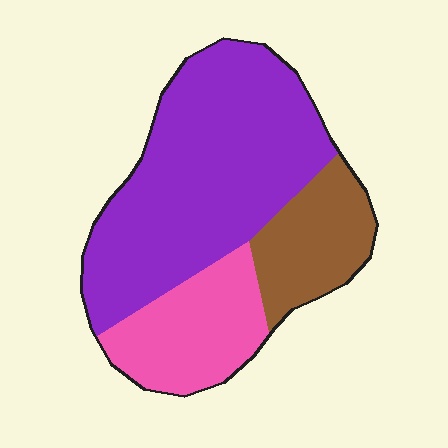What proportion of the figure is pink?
Pink takes up about one quarter (1/4) of the figure.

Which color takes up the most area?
Purple, at roughly 60%.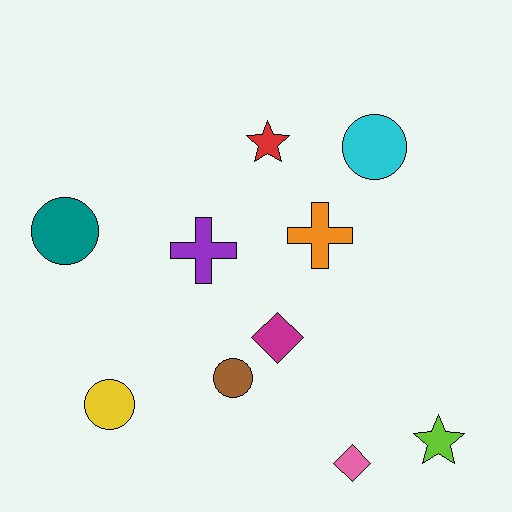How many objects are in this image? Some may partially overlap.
There are 10 objects.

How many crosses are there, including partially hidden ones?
There are 2 crosses.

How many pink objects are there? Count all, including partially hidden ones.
There is 1 pink object.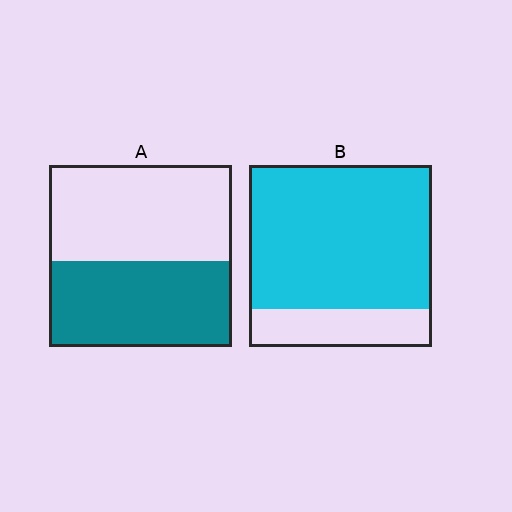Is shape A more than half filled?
Roughly half.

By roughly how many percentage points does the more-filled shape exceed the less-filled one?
By roughly 30 percentage points (B over A).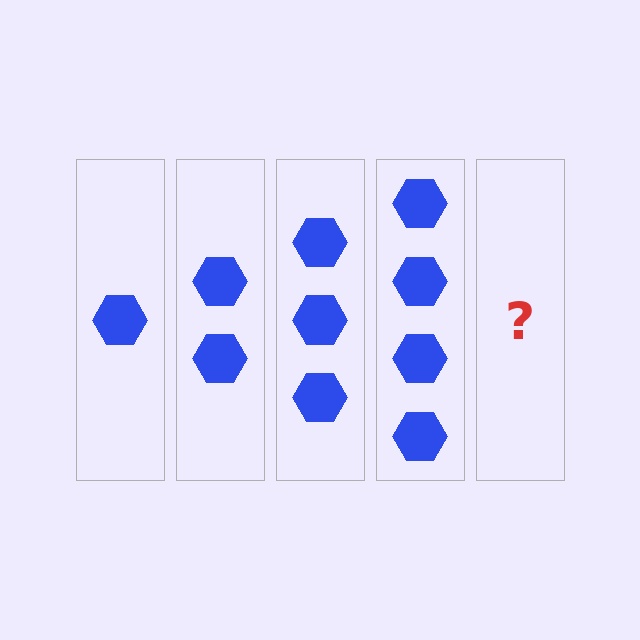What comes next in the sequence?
The next element should be 5 hexagons.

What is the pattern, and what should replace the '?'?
The pattern is that each step adds one more hexagon. The '?' should be 5 hexagons.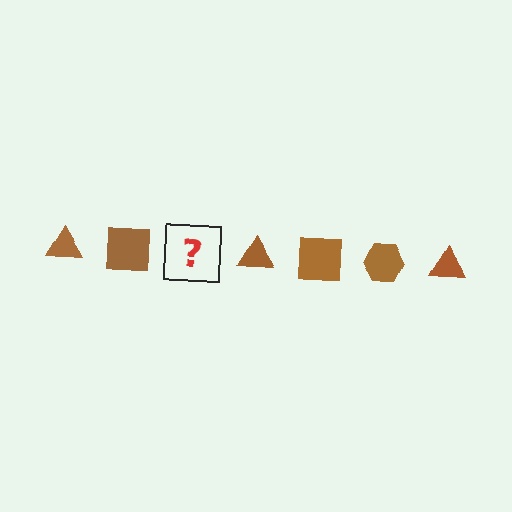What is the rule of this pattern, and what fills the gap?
The rule is that the pattern cycles through triangle, square, hexagon shapes in brown. The gap should be filled with a brown hexagon.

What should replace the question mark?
The question mark should be replaced with a brown hexagon.